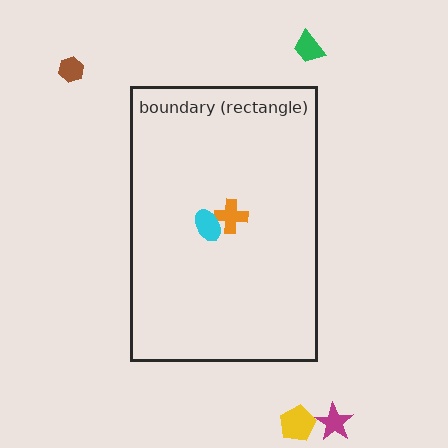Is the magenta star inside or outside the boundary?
Outside.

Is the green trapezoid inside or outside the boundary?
Outside.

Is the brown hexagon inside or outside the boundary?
Outside.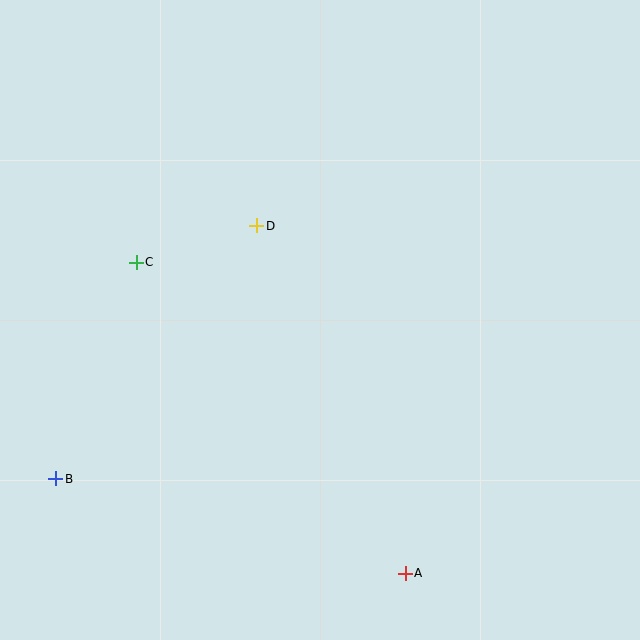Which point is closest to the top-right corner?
Point D is closest to the top-right corner.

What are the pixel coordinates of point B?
Point B is at (56, 479).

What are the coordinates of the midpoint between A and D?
The midpoint between A and D is at (331, 399).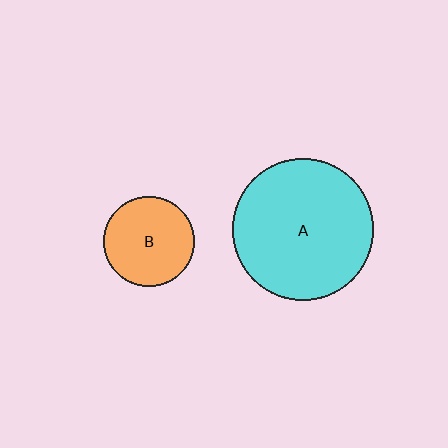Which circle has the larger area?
Circle A (cyan).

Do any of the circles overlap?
No, none of the circles overlap.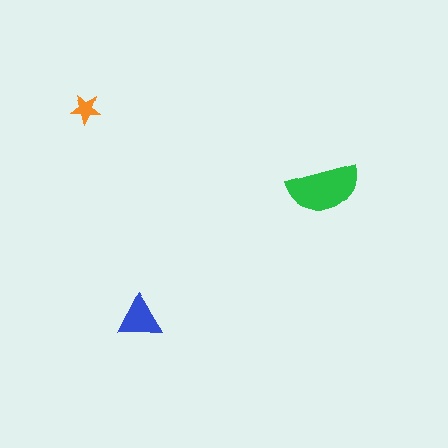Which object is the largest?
The green semicircle.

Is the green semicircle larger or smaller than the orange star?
Larger.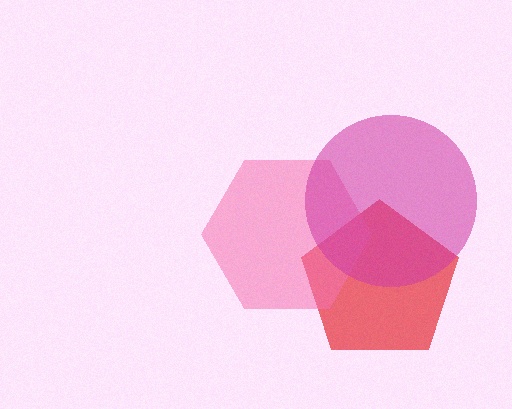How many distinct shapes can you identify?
There are 3 distinct shapes: a red pentagon, a pink hexagon, a magenta circle.